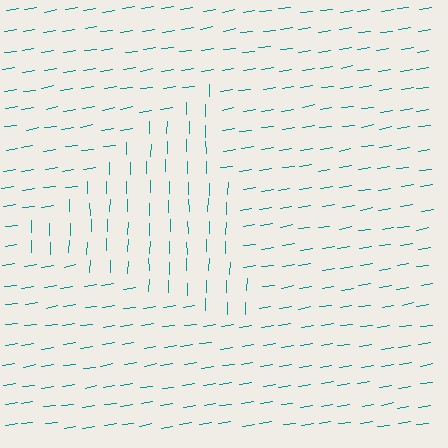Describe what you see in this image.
The image is filled with small teal line segments. A triangle region in the image has lines oriented differently from the surrounding lines, creating a visible texture boundary.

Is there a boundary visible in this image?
Yes, there is a texture boundary formed by a change in line orientation.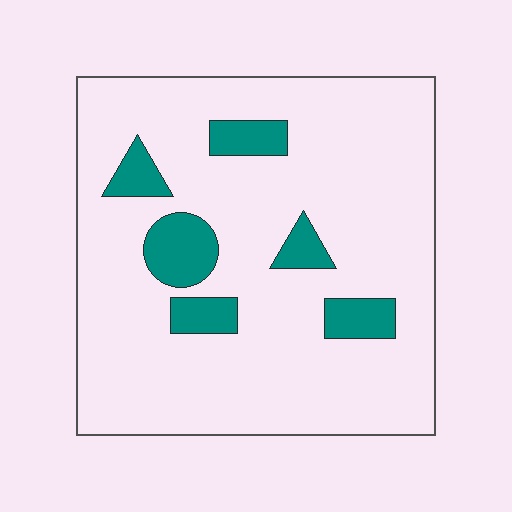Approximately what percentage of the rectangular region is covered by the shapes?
Approximately 15%.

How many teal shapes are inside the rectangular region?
6.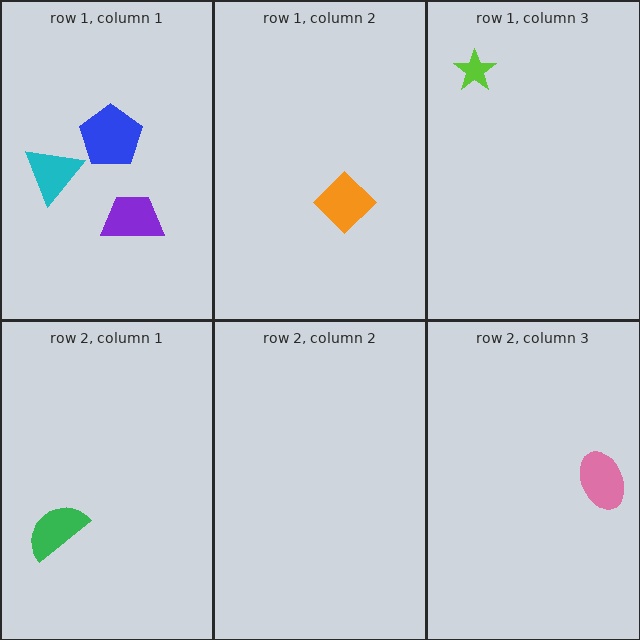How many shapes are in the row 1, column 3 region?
1.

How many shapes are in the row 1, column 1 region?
3.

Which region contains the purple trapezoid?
The row 1, column 1 region.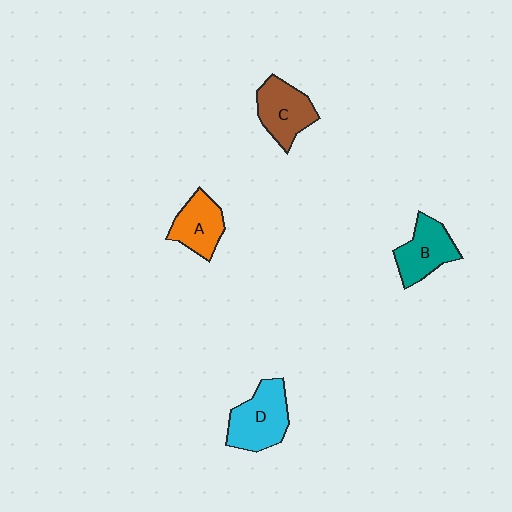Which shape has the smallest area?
Shape A (orange).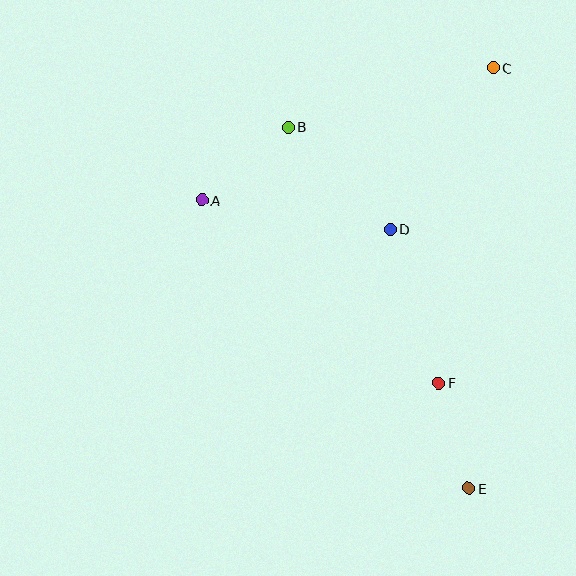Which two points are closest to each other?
Points E and F are closest to each other.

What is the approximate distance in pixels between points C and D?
The distance between C and D is approximately 192 pixels.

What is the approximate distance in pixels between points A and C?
The distance between A and C is approximately 320 pixels.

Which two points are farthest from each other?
Points C and E are farthest from each other.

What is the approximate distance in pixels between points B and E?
The distance between B and E is approximately 404 pixels.